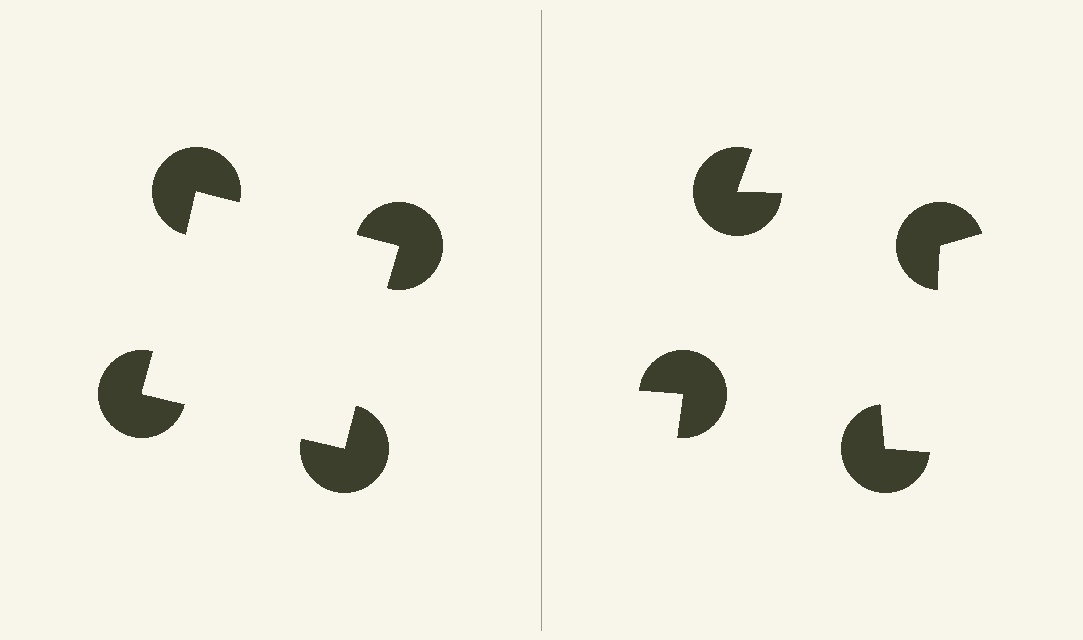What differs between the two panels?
The pac-man discs are positioned identically on both sides; only the wedge orientations differ. On the left they align to a square; on the right they are misaligned.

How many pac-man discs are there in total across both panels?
8 — 4 on each side.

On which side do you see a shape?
An illusory square appears on the left side. On the right side the wedge cuts are rotated, so no coherent shape forms.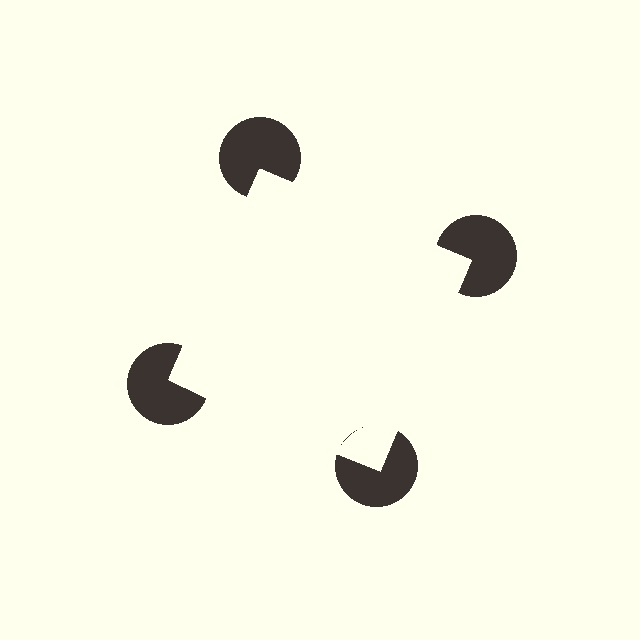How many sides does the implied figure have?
4 sides.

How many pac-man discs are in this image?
There are 4 — one at each vertex of the illusory square.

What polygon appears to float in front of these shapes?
An illusory square — its edges are inferred from the aligned wedge cuts in the pac-man discs, not physically drawn.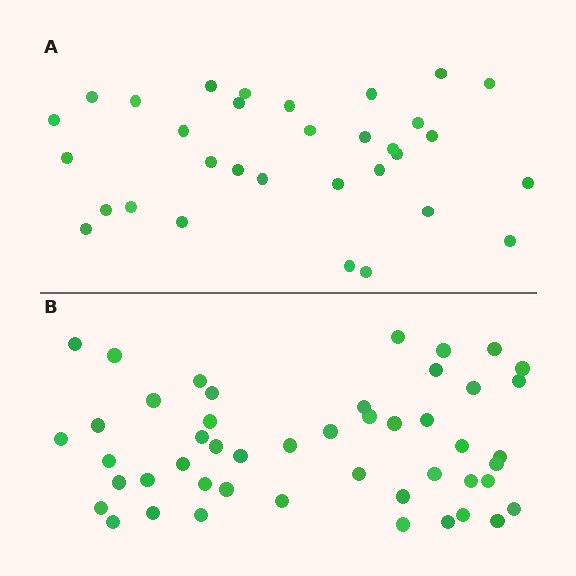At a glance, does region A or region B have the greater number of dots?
Region B (the bottom region) has more dots.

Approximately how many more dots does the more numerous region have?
Region B has approximately 15 more dots than region A.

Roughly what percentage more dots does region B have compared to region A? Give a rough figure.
About 50% more.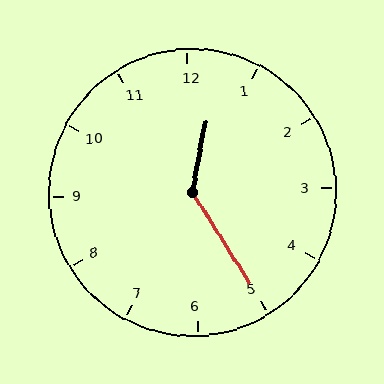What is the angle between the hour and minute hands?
Approximately 138 degrees.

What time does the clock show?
12:25.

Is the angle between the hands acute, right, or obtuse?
It is obtuse.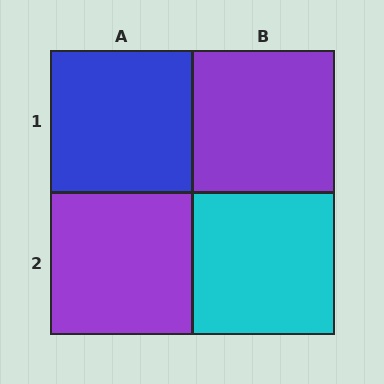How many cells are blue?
1 cell is blue.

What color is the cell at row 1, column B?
Purple.